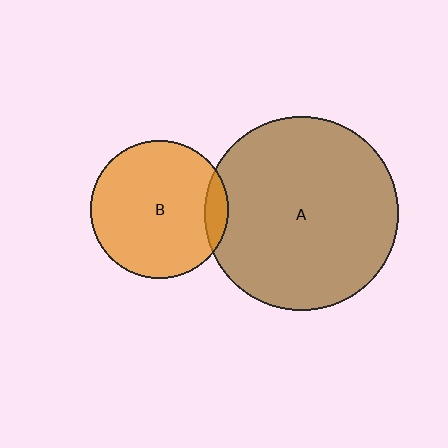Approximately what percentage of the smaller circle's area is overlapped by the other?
Approximately 10%.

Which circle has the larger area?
Circle A (brown).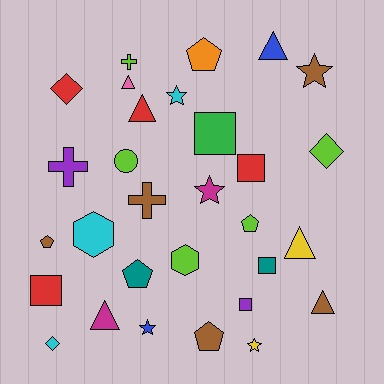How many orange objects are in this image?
There is 1 orange object.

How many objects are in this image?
There are 30 objects.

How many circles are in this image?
There is 1 circle.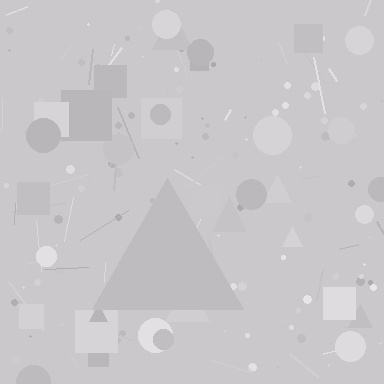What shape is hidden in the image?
A triangle is hidden in the image.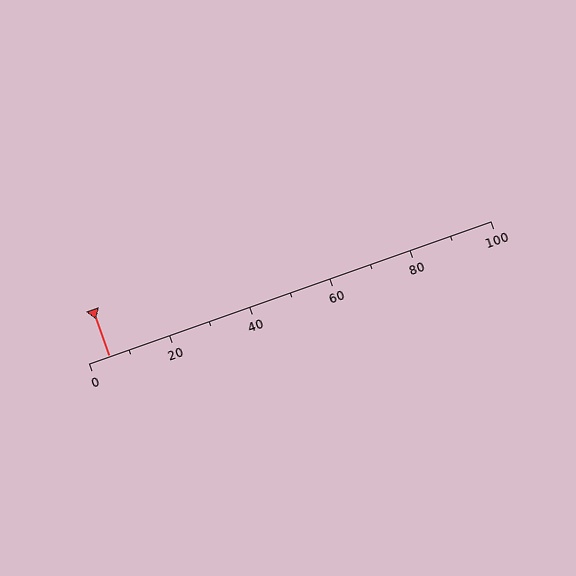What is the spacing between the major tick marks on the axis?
The major ticks are spaced 20 apart.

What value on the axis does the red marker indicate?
The marker indicates approximately 5.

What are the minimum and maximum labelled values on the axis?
The axis runs from 0 to 100.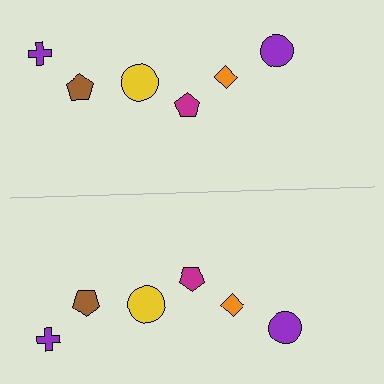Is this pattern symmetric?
Yes, this pattern has bilateral (reflection) symmetry.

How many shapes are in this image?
There are 12 shapes in this image.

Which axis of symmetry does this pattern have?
The pattern has a horizontal axis of symmetry running through the center of the image.